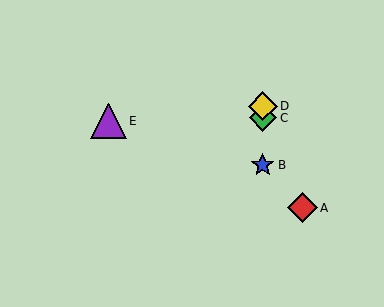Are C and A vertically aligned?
No, C is at x≈263 and A is at x≈302.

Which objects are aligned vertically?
Objects B, C, D are aligned vertically.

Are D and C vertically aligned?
Yes, both are at x≈263.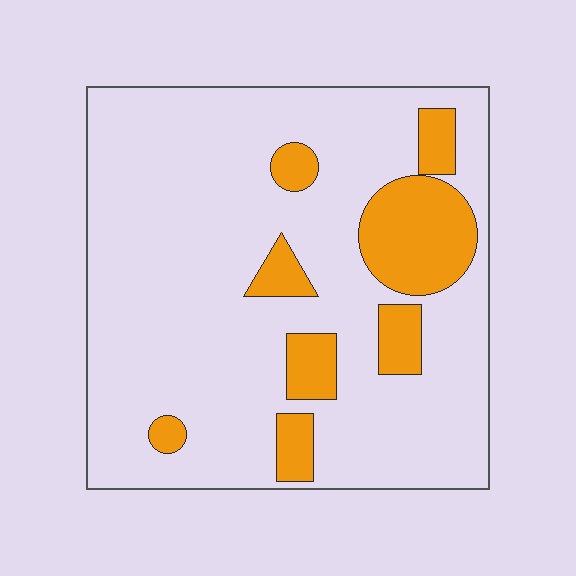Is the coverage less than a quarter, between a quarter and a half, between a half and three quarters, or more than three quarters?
Less than a quarter.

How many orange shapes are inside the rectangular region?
8.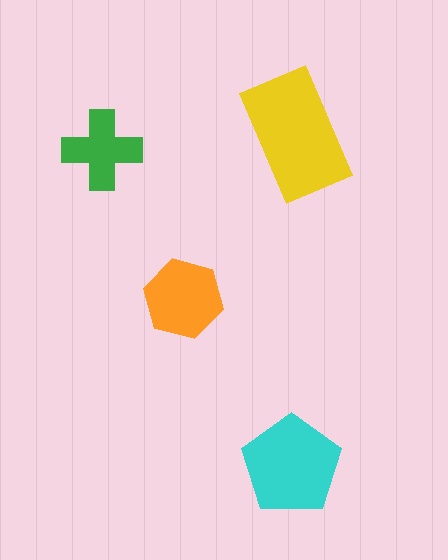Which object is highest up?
The yellow rectangle is topmost.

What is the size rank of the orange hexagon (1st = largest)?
3rd.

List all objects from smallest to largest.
The green cross, the orange hexagon, the cyan pentagon, the yellow rectangle.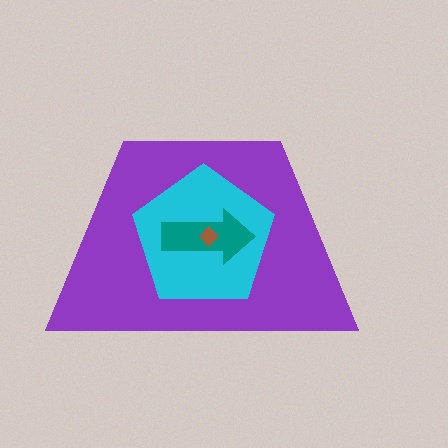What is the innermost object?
The brown diamond.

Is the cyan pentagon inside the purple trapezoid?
Yes.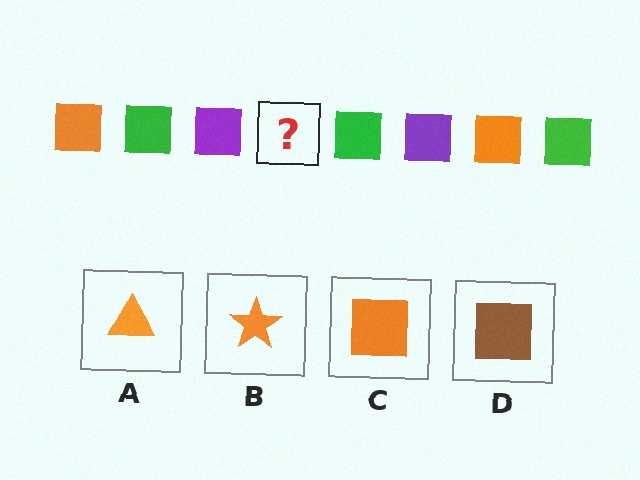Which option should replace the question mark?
Option C.